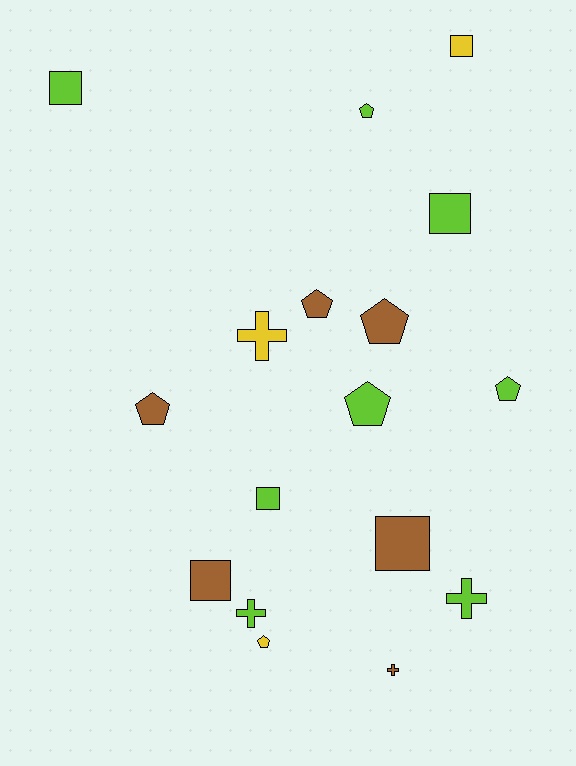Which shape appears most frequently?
Pentagon, with 7 objects.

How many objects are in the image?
There are 17 objects.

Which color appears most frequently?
Lime, with 8 objects.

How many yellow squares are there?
There is 1 yellow square.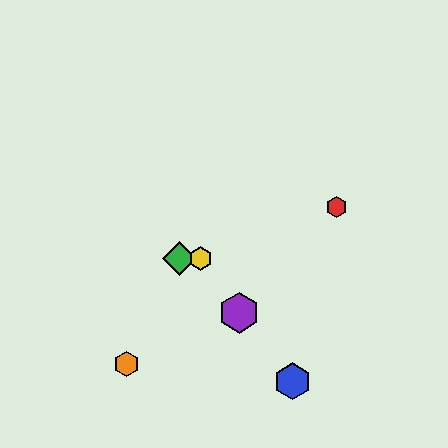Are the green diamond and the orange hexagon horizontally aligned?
No, the green diamond is at y≈258 and the orange hexagon is at y≈364.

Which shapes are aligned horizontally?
The green diamond, the yellow hexagon are aligned horizontally.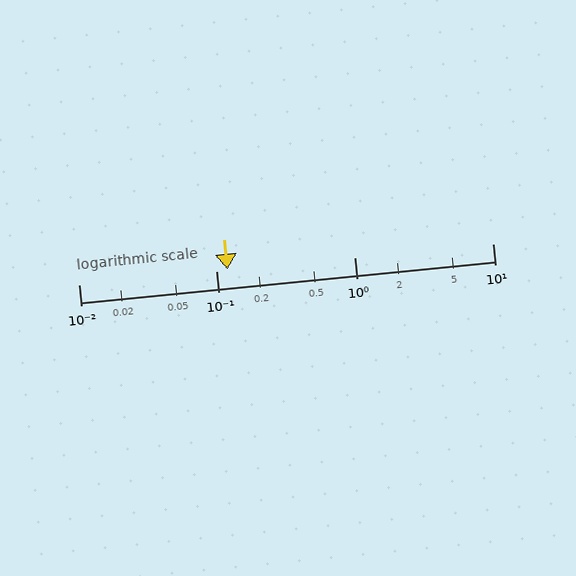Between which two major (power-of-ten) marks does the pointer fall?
The pointer is between 0.1 and 1.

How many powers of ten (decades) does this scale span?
The scale spans 3 decades, from 0.01 to 10.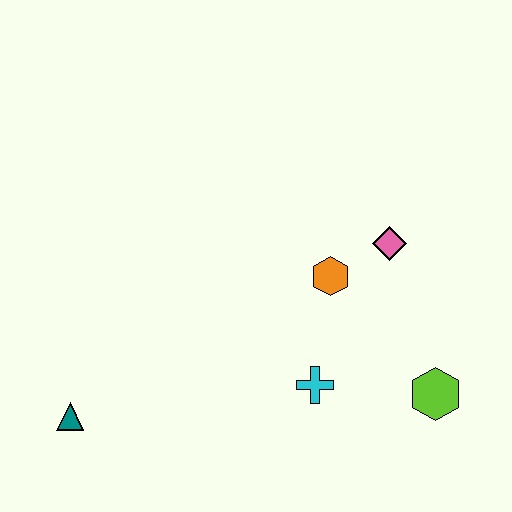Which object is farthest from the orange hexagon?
The teal triangle is farthest from the orange hexagon.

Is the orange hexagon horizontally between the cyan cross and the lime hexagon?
Yes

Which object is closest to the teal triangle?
The cyan cross is closest to the teal triangle.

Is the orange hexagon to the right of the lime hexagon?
No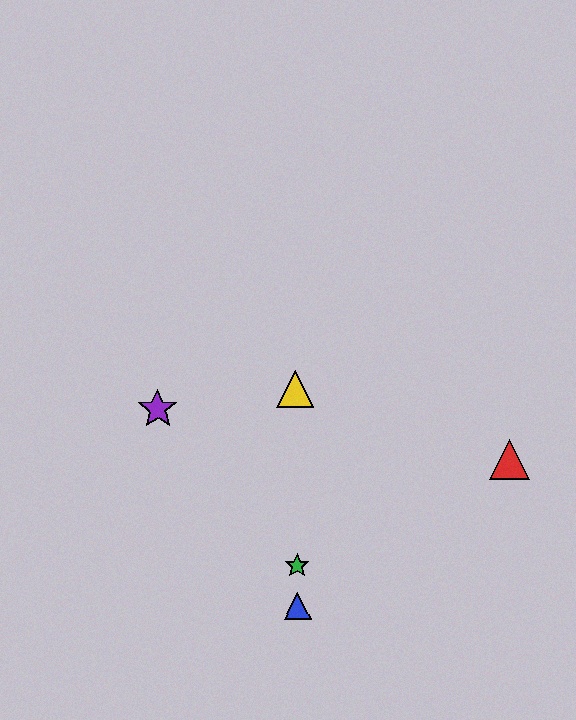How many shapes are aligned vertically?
3 shapes (the blue triangle, the green star, the yellow triangle) are aligned vertically.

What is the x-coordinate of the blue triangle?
The blue triangle is at x≈298.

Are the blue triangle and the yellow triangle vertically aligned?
Yes, both are at x≈298.